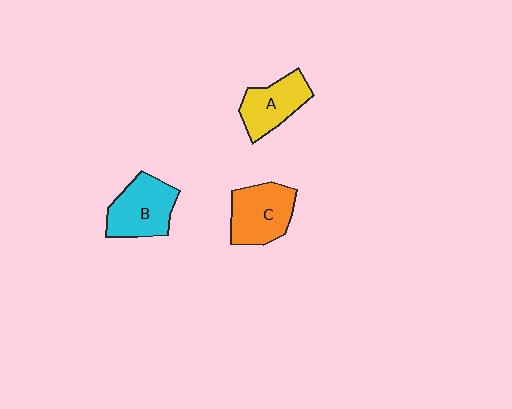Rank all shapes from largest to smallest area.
From largest to smallest: B (cyan), C (orange), A (yellow).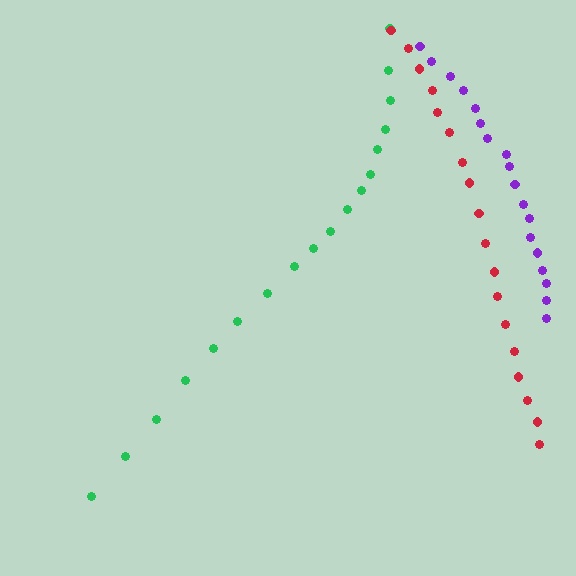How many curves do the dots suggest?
There are 3 distinct paths.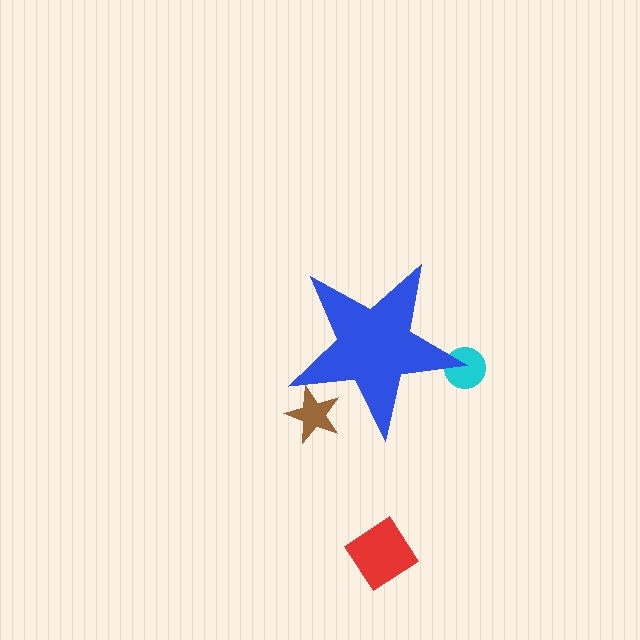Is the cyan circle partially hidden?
Yes, the cyan circle is partially hidden behind the blue star.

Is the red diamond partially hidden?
No, the red diamond is fully visible.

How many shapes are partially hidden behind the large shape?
2 shapes are partially hidden.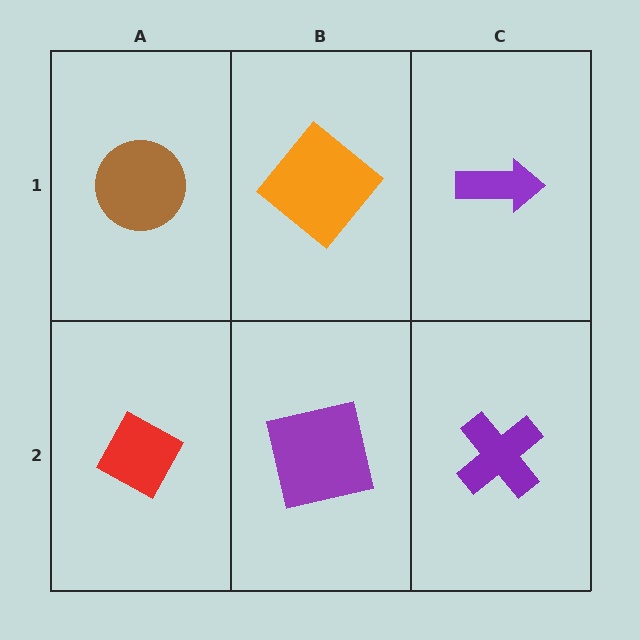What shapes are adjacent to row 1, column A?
A red diamond (row 2, column A), an orange diamond (row 1, column B).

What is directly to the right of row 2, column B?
A purple cross.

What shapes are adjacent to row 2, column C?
A purple arrow (row 1, column C), a purple square (row 2, column B).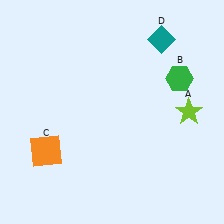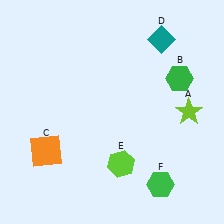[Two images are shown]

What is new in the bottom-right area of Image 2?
A green hexagon (F) was added in the bottom-right area of Image 2.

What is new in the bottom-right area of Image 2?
A lime hexagon (E) was added in the bottom-right area of Image 2.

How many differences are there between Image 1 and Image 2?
There are 2 differences between the two images.